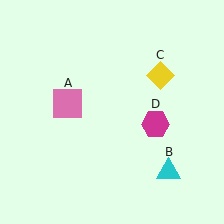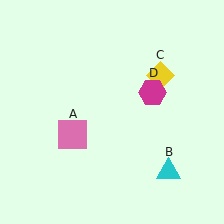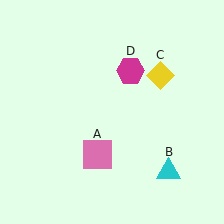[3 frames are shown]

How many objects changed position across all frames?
2 objects changed position: pink square (object A), magenta hexagon (object D).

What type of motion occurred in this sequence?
The pink square (object A), magenta hexagon (object D) rotated counterclockwise around the center of the scene.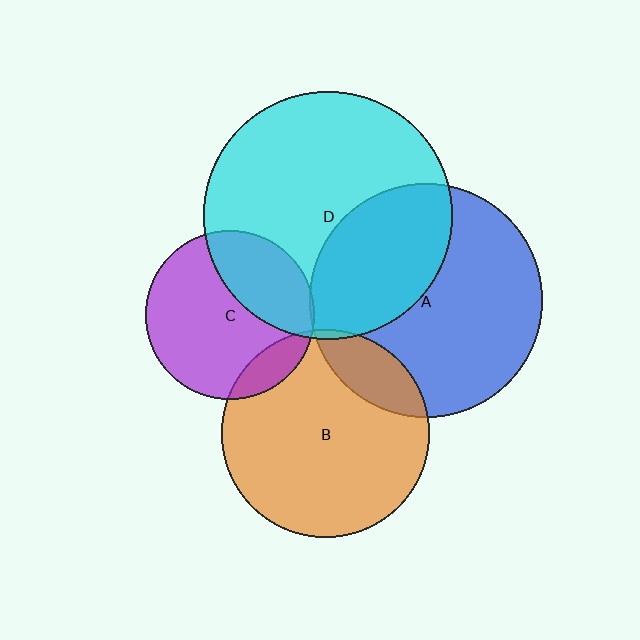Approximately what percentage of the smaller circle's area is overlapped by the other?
Approximately 5%.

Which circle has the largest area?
Circle D (cyan).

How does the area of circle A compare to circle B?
Approximately 1.3 times.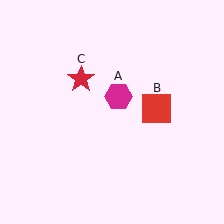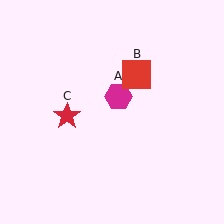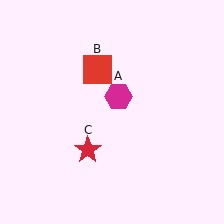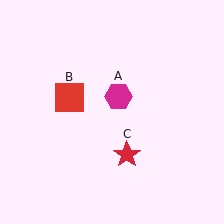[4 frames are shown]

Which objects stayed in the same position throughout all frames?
Magenta hexagon (object A) remained stationary.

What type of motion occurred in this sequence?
The red square (object B), red star (object C) rotated counterclockwise around the center of the scene.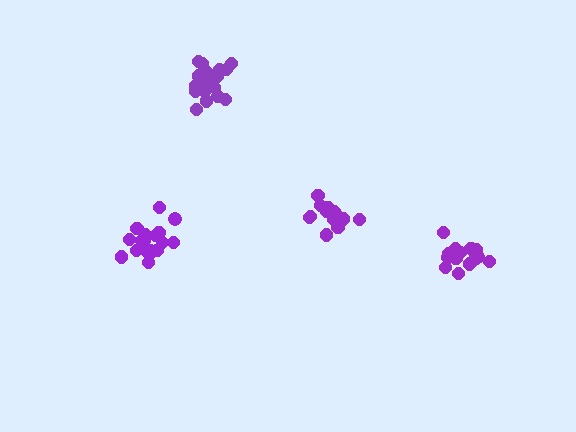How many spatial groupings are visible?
There are 4 spatial groupings.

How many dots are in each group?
Group 1: 17 dots, Group 2: 19 dots, Group 3: 15 dots, Group 4: 21 dots (72 total).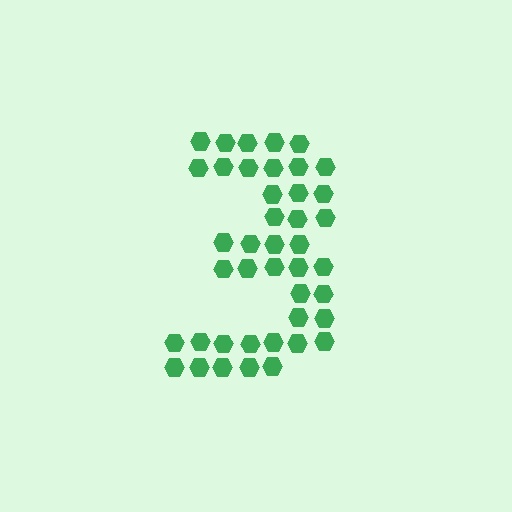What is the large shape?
The large shape is the digit 3.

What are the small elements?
The small elements are hexagons.